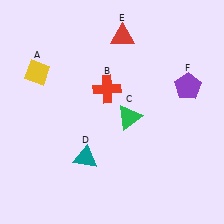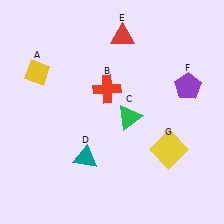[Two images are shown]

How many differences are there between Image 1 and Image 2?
There is 1 difference between the two images.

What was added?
A yellow square (G) was added in Image 2.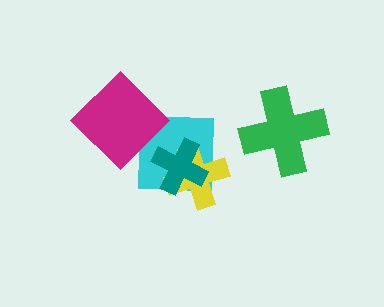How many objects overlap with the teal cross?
2 objects overlap with the teal cross.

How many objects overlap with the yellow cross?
2 objects overlap with the yellow cross.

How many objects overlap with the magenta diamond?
1 object overlaps with the magenta diamond.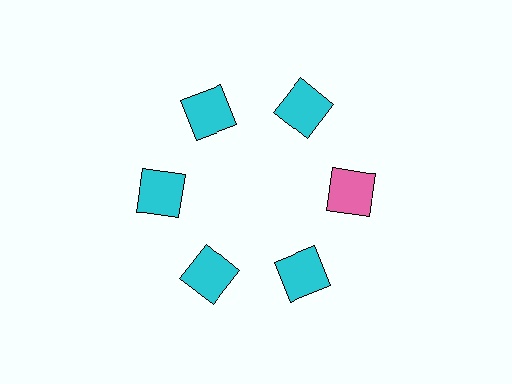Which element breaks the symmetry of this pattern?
The pink square at roughly the 3 o'clock position breaks the symmetry. All other shapes are cyan squares.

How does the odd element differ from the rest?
It has a different color: pink instead of cyan.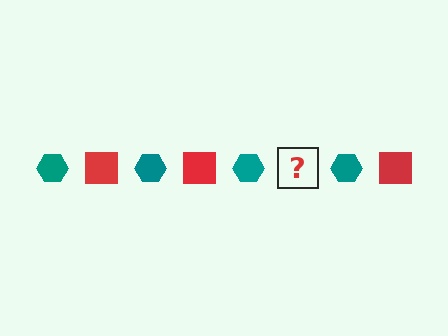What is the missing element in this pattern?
The missing element is a red square.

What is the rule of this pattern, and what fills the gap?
The rule is that the pattern alternates between teal hexagon and red square. The gap should be filled with a red square.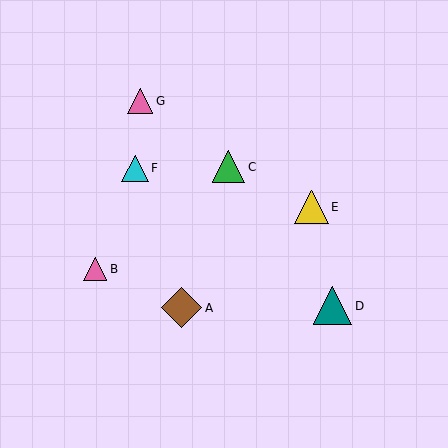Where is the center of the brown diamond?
The center of the brown diamond is at (182, 308).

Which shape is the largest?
The brown diamond (labeled A) is the largest.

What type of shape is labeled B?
Shape B is a pink triangle.